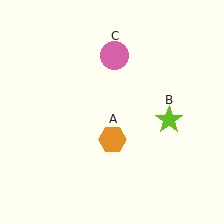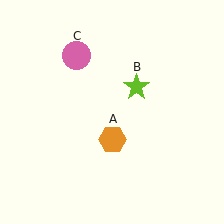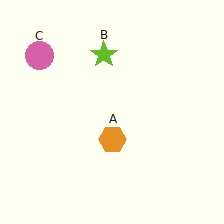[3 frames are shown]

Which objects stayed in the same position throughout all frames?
Orange hexagon (object A) remained stationary.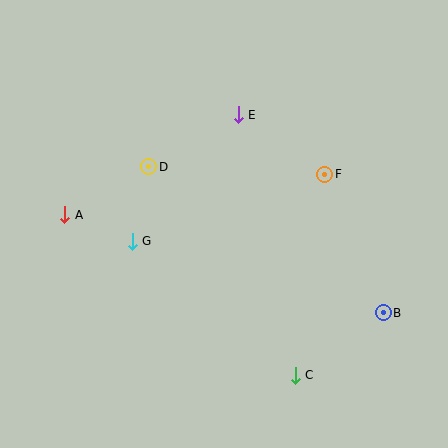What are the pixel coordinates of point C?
Point C is at (295, 375).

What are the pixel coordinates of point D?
Point D is at (149, 167).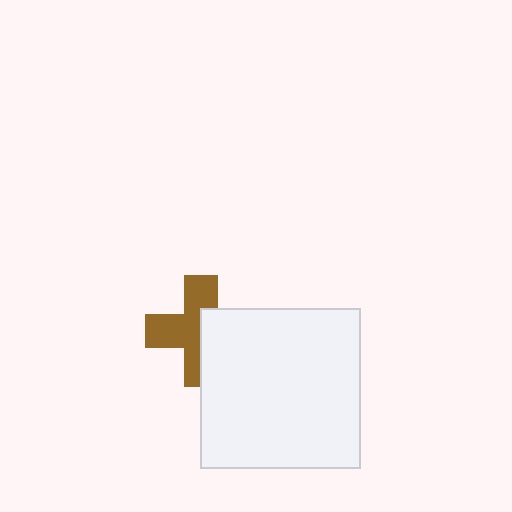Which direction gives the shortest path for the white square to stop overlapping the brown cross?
Moving right gives the shortest separation.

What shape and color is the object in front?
The object in front is a white square.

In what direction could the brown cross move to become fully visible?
The brown cross could move left. That would shift it out from behind the white square entirely.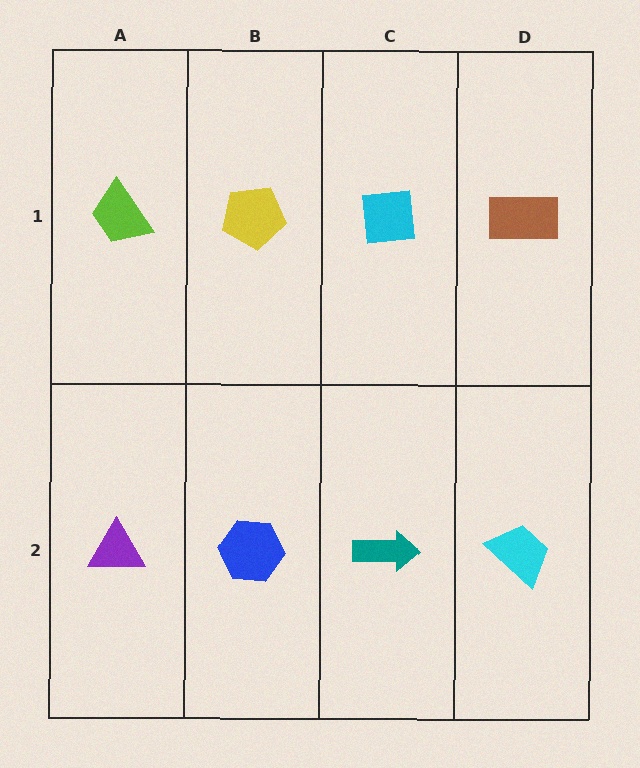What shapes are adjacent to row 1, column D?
A cyan trapezoid (row 2, column D), a cyan square (row 1, column C).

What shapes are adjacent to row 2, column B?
A yellow pentagon (row 1, column B), a purple triangle (row 2, column A), a teal arrow (row 2, column C).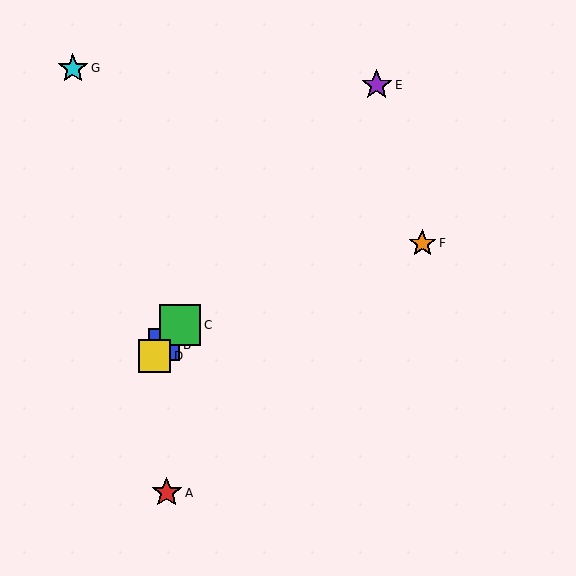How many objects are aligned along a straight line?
4 objects (B, C, D, E) are aligned along a straight line.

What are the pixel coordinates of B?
Object B is at (164, 345).